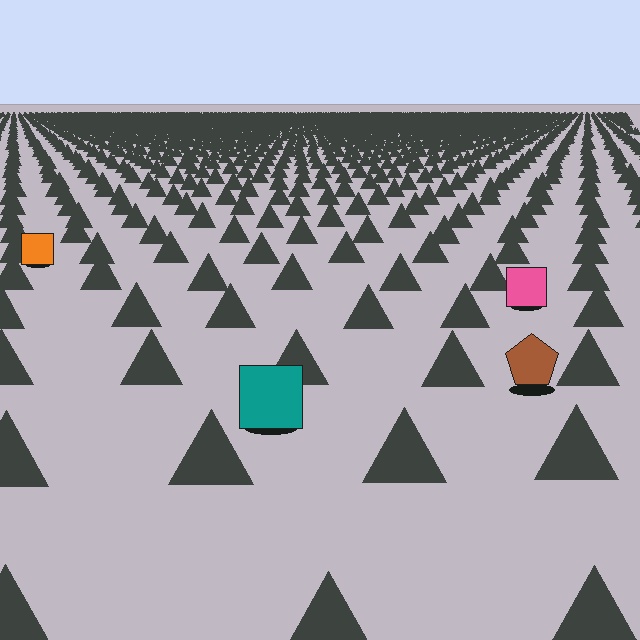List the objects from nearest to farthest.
From nearest to farthest: the teal square, the brown pentagon, the pink square, the orange square.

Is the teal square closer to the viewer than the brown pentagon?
Yes. The teal square is closer — you can tell from the texture gradient: the ground texture is coarser near it.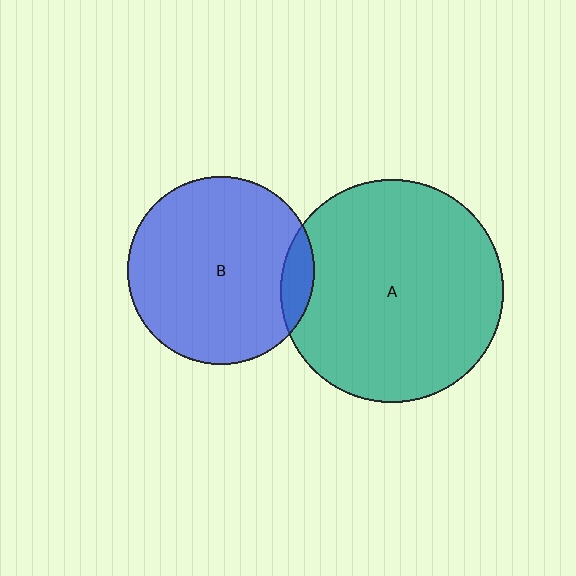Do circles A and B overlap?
Yes.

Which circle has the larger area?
Circle A (teal).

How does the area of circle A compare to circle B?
Approximately 1.4 times.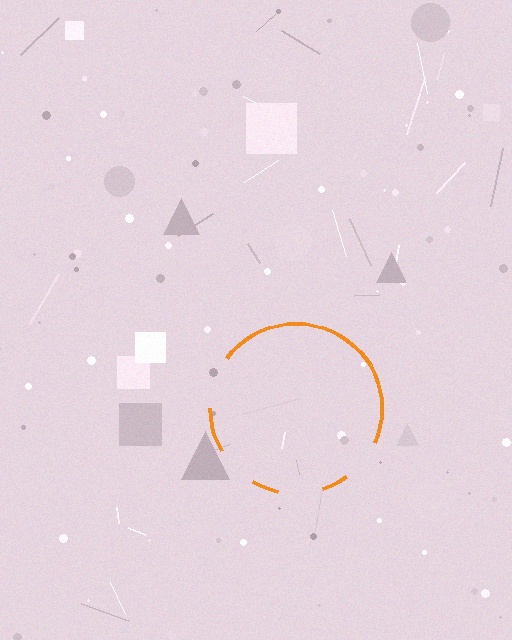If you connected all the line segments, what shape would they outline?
They would outline a circle.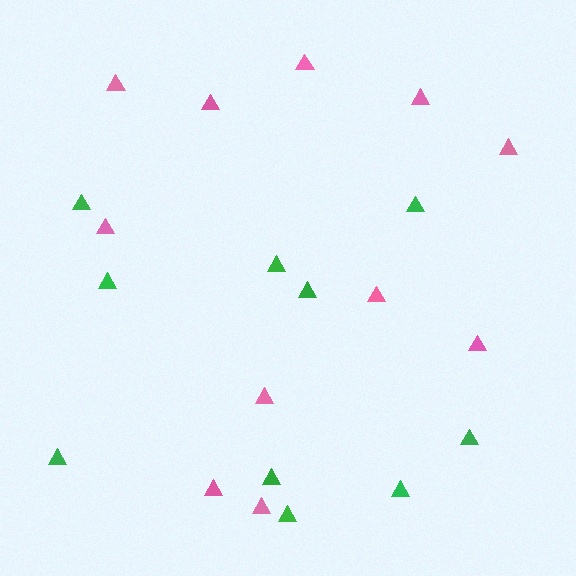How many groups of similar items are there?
There are 2 groups: one group of green triangles (10) and one group of pink triangles (11).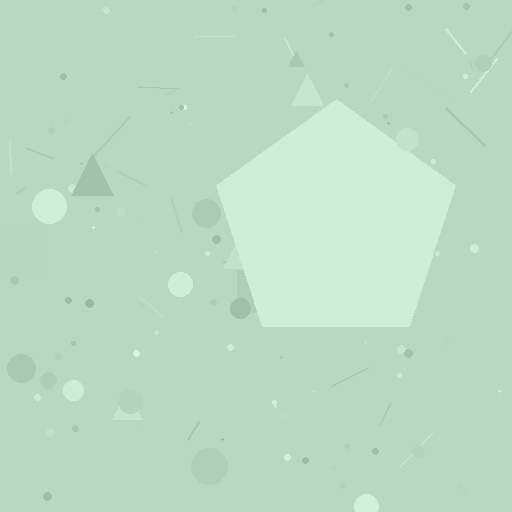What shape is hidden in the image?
A pentagon is hidden in the image.